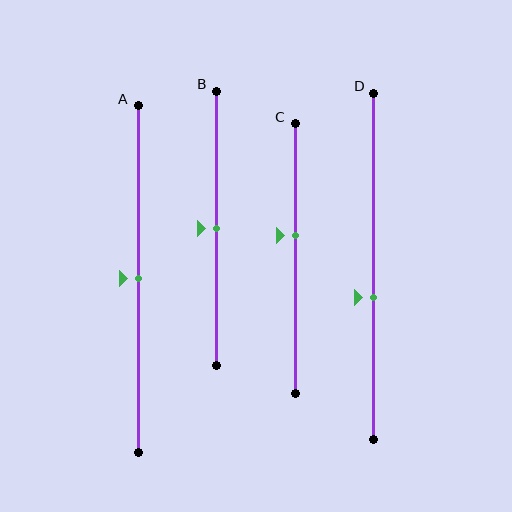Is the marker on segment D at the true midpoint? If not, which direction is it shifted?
No, the marker on segment D is shifted downward by about 9% of the segment length.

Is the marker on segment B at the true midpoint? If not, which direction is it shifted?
Yes, the marker on segment B is at the true midpoint.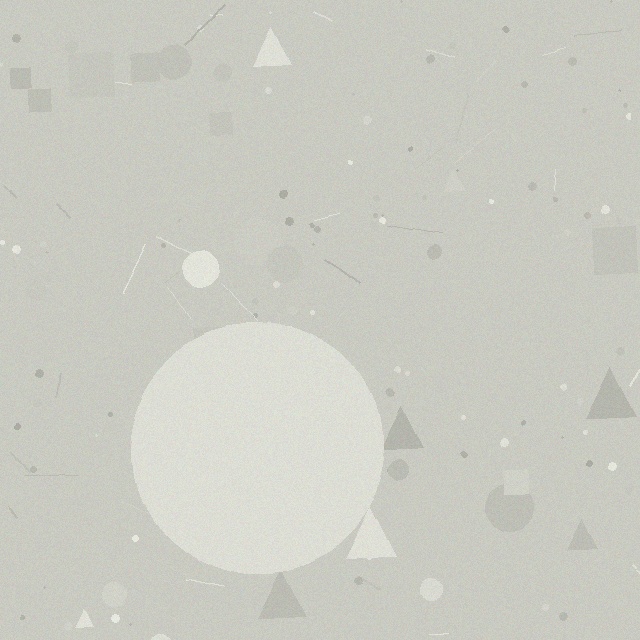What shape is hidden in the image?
A circle is hidden in the image.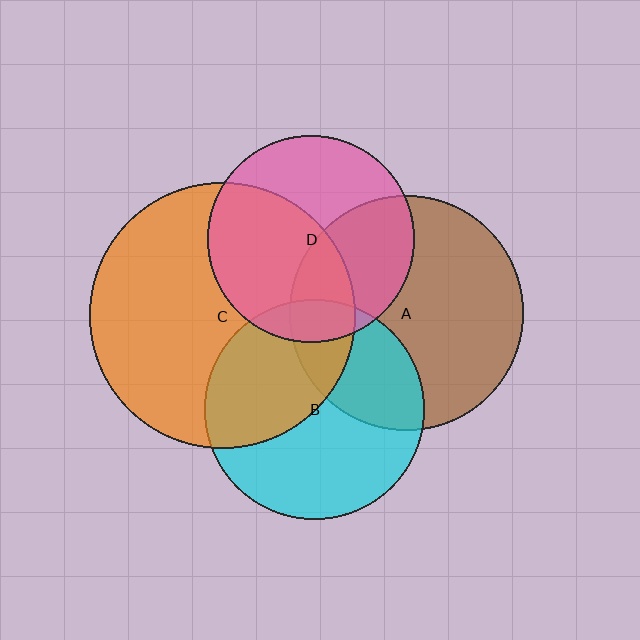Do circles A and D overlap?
Yes.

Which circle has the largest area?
Circle C (orange).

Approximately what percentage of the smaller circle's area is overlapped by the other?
Approximately 40%.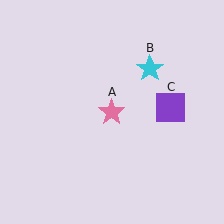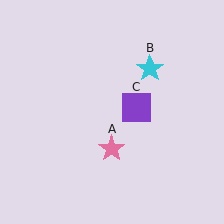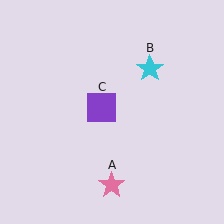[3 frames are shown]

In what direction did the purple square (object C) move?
The purple square (object C) moved left.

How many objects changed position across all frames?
2 objects changed position: pink star (object A), purple square (object C).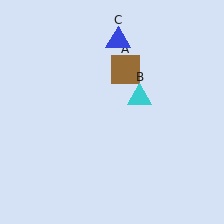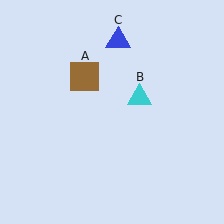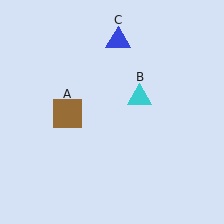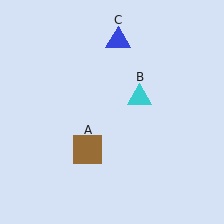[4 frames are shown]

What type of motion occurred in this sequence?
The brown square (object A) rotated counterclockwise around the center of the scene.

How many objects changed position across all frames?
1 object changed position: brown square (object A).